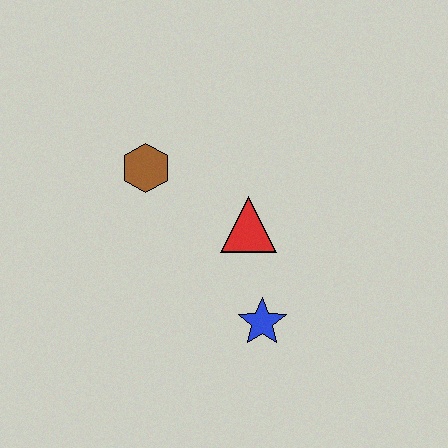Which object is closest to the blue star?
The red triangle is closest to the blue star.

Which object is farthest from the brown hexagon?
The blue star is farthest from the brown hexagon.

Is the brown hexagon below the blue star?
No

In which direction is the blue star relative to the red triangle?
The blue star is below the red triangle.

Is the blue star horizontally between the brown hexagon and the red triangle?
No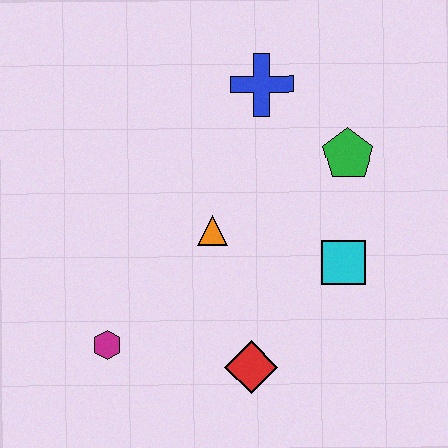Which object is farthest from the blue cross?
The magenta hexagon is farthest from the blue cross.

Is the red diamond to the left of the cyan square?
Yes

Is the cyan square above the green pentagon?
No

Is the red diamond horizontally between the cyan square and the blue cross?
No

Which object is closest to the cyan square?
The green pentagon is closest to the cyan square.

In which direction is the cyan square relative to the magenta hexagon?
The cyan square is to the right of the magenta hexagon.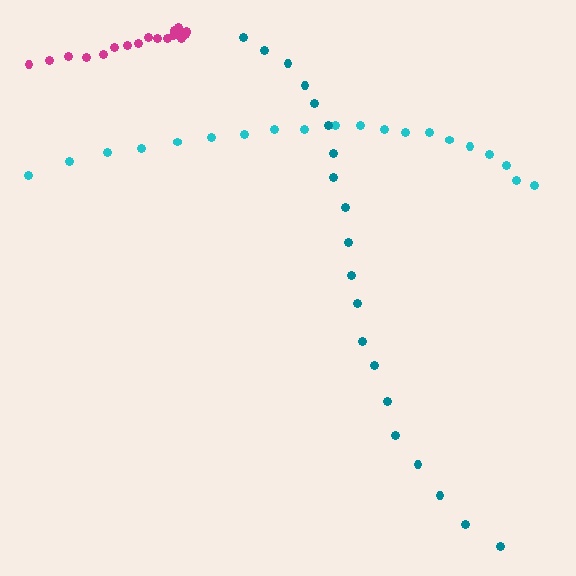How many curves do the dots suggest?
There are 3 distinct paths.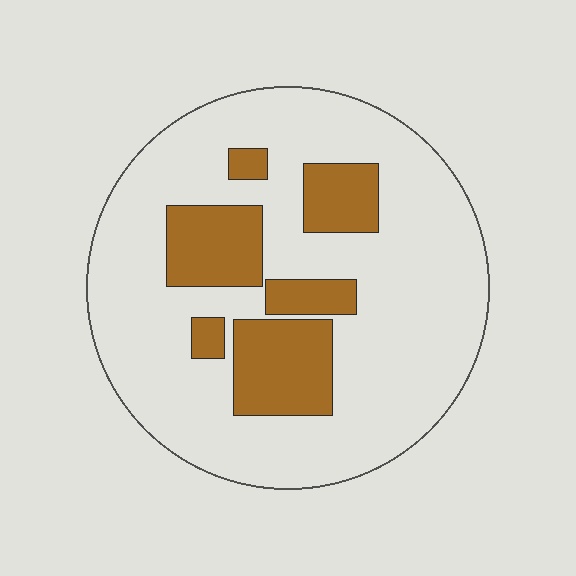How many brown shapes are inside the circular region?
6.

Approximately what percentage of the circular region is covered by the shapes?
Approximately 25%.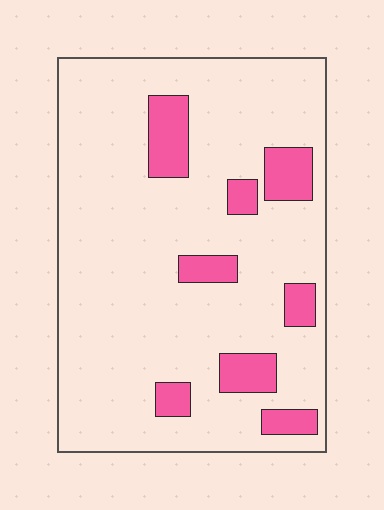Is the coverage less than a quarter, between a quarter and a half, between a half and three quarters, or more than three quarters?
Less than a quarter.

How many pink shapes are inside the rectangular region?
8.